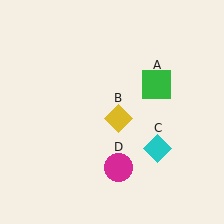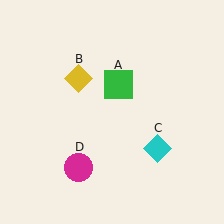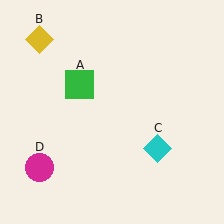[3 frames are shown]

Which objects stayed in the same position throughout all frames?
Cyan diamond (object C) remained stationary.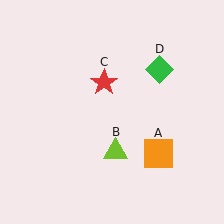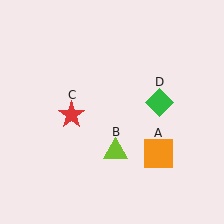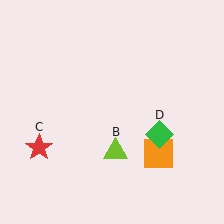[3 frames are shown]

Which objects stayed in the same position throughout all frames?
Orange square (object A) and lime triangle (object B) remained stationary.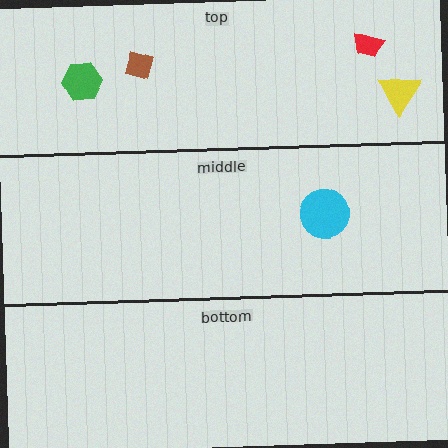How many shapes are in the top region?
4.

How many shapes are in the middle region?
1.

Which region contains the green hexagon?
The top region.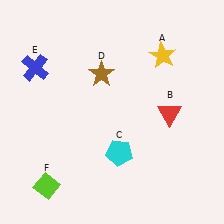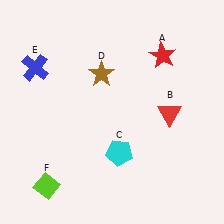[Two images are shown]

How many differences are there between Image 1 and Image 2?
There is 1 difference between the two images.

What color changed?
The star (A) changed from yellow in Image 1 to red in Image 2.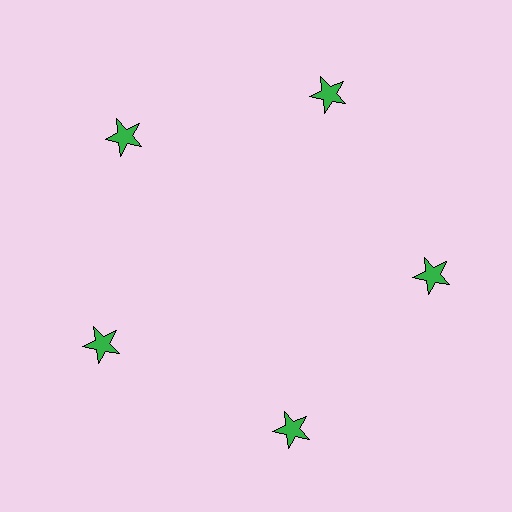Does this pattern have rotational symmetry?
Yes, this pattern has 5-fold rotational symmetry. It looks the same after rotating 72 degrees around the center.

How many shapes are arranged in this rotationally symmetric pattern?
There are 5 shapes, arranged in 5 groups of 1.